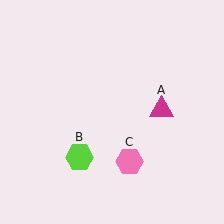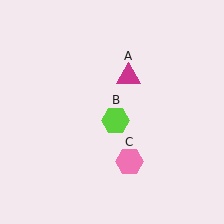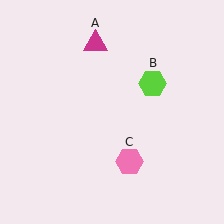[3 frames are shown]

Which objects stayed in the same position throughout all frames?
Pink hexagon (object C) remained stationary.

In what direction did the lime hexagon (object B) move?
The lime hexagon (object B) moved up and to the right.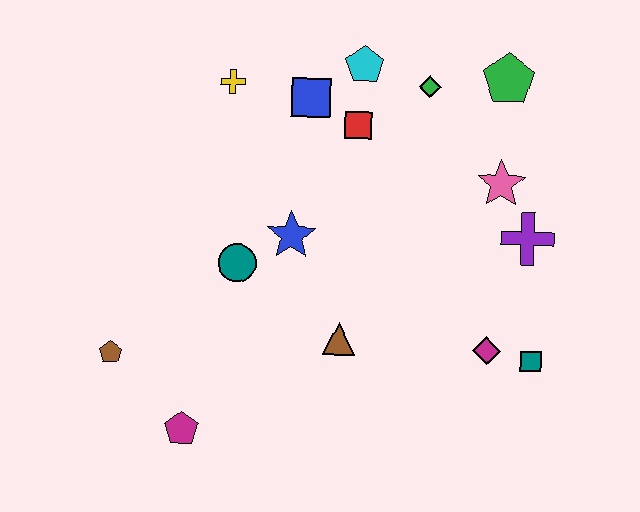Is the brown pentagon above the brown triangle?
No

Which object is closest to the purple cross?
The pink star is closest to the purple cross.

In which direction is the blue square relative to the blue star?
The blue square is above the blue star.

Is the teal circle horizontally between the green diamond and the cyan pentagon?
No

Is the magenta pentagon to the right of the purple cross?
No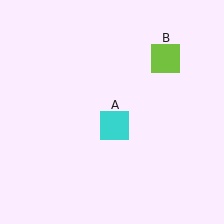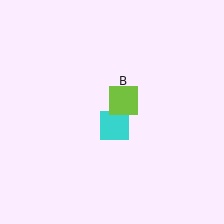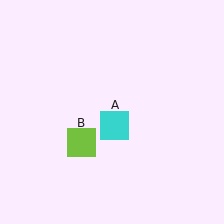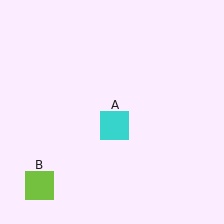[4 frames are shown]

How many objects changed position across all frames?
1 object changed position: lime square (object B).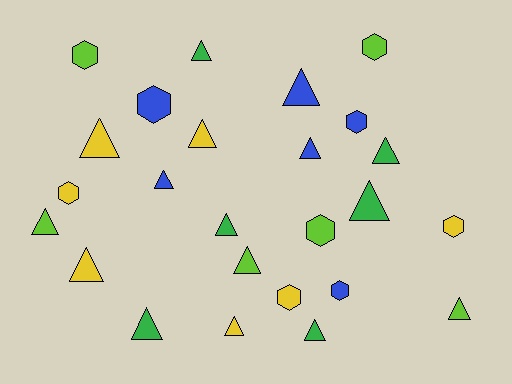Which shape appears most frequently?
Triangle, with 16 objects.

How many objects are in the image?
There are 25 objects.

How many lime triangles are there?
There are 3 lime triangles.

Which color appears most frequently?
Yellow, with 7 objects.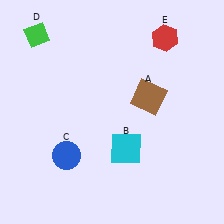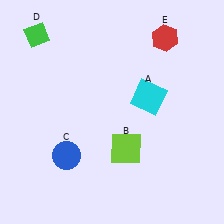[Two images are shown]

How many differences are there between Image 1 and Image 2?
There are 2 differences between the two images.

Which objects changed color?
A changed from brown to cyan. B changed from cyan to lime.